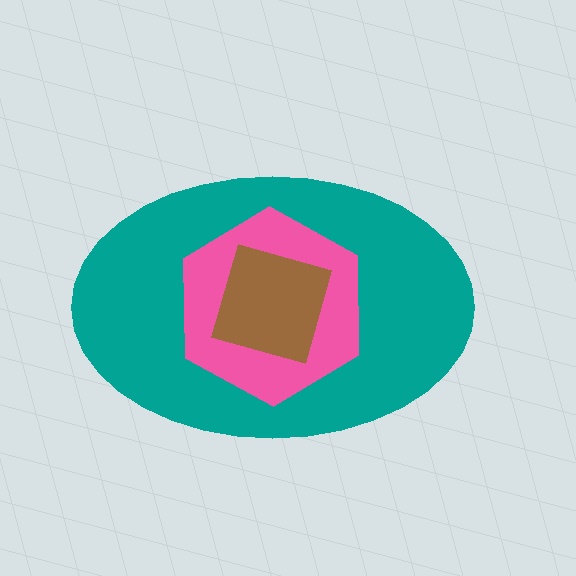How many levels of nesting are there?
3.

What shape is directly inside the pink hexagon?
The brown diamond.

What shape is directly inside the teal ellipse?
The pink hexagon.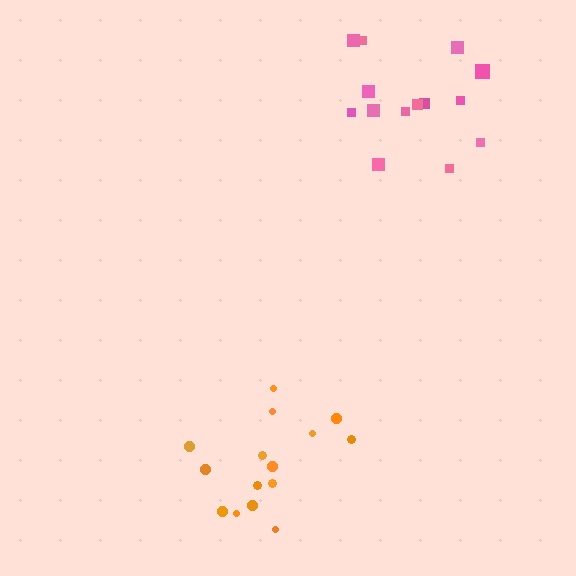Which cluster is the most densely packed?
Orange.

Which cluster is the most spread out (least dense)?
Pink.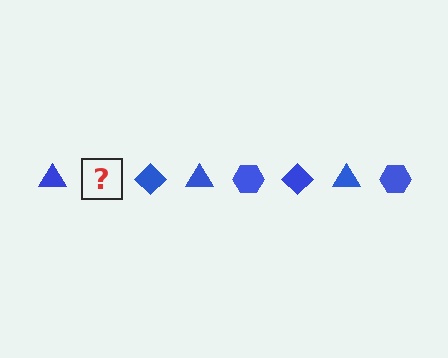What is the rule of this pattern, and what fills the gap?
The rule is that the pattern cycles through triangle, hexagon, diamond shapes in blue. The gap should be filled with a blue hexagon.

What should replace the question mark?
The question mark should be replaced with a blue hexagon.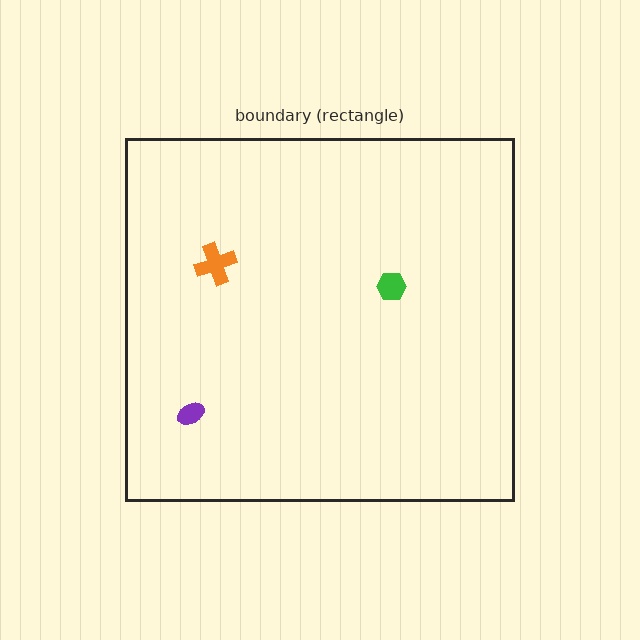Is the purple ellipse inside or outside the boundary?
Inside.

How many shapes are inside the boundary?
3 inside, 0 outside.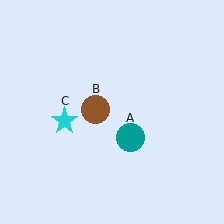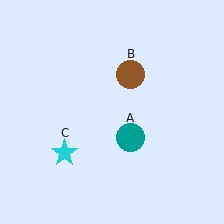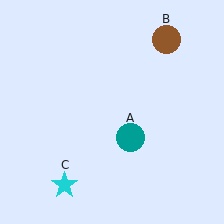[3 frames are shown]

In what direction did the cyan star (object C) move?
The cyan star (object C) moved down.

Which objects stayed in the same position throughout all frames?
Teal circle (object A) remained stationary.